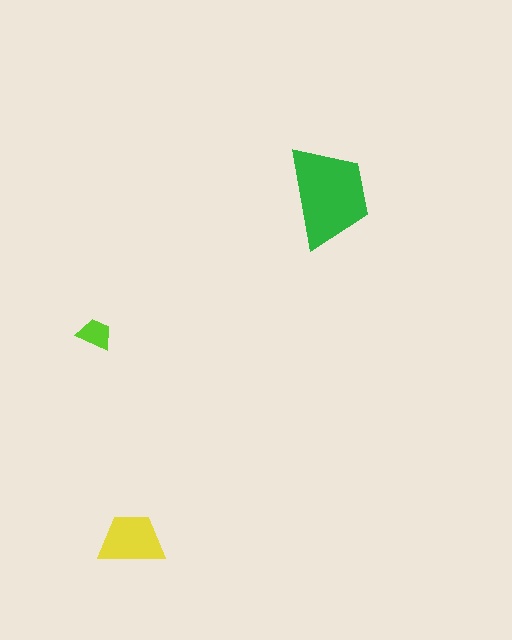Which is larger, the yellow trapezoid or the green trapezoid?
The green one.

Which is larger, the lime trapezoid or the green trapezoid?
The green one.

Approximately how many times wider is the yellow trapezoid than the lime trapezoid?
About 2 times wider.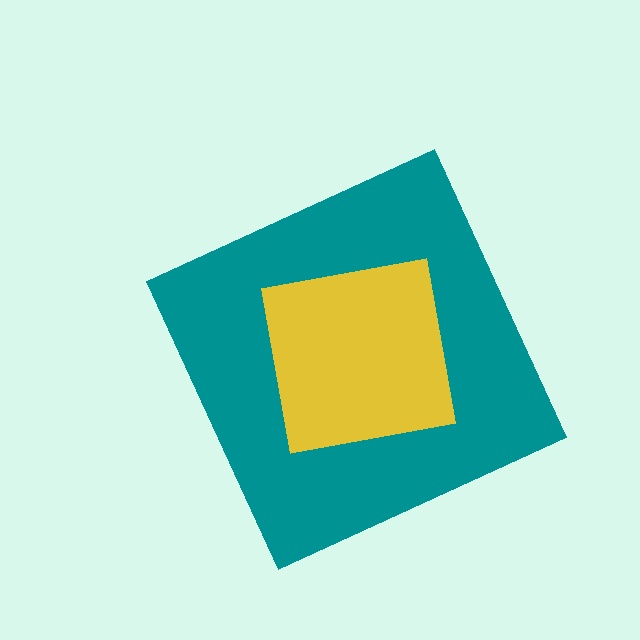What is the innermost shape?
The yellow square.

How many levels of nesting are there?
2.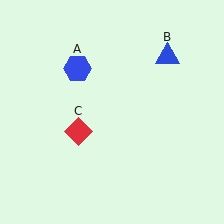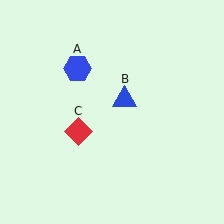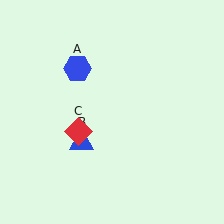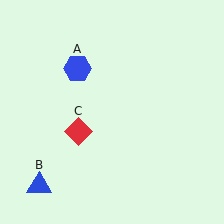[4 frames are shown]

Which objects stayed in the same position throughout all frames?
Blue hexagon (object A) and red diamond (object C) remained stationary.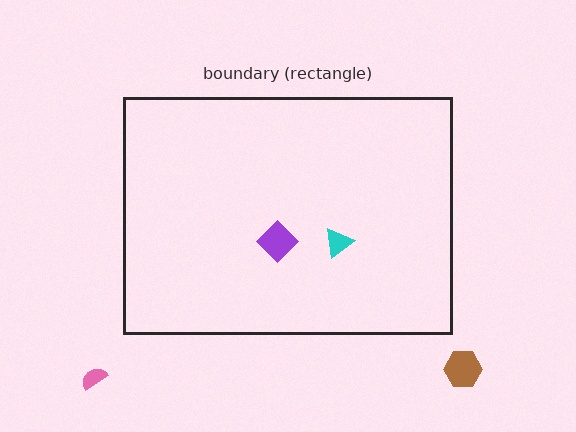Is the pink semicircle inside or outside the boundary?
Outside.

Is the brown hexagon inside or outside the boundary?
Outside.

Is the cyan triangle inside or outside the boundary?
Inside.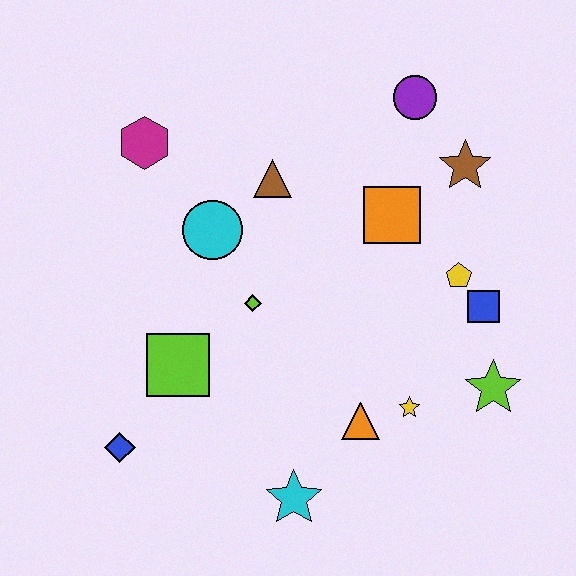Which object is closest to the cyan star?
The orange triangle is closest to the cyan star.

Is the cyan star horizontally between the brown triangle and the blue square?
Yes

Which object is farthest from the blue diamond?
The purple circle is farthest from the blue diamond.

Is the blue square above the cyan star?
Yes